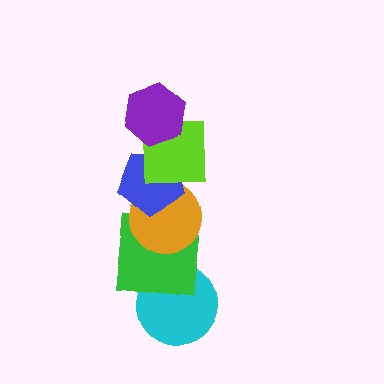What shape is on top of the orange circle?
The blue pentagon is on top of the orange circle.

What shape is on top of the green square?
The orange circle is on top of the green square.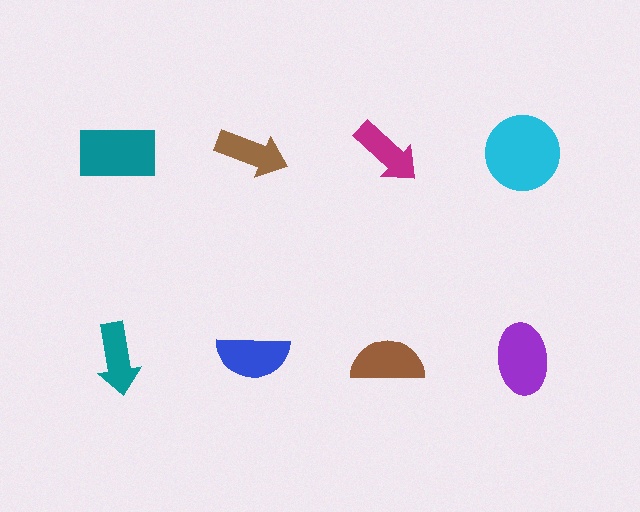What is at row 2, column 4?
A purple ellipse.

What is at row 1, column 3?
A magenta arrow.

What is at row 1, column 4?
A cyan circle.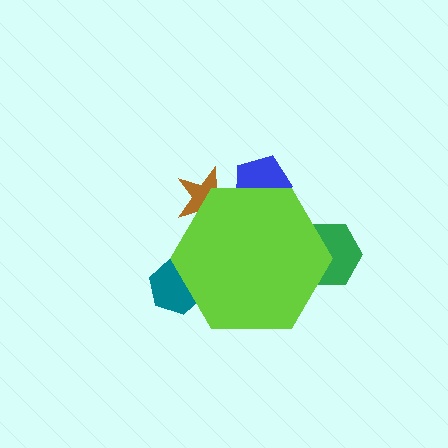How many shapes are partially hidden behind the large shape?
4 shapes are partially hidden.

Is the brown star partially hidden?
Yes, the brown star is partially hidden behind the lime hexagon.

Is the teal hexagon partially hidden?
Yes, the teal hexagon is partially hidden behind the lime hexagon.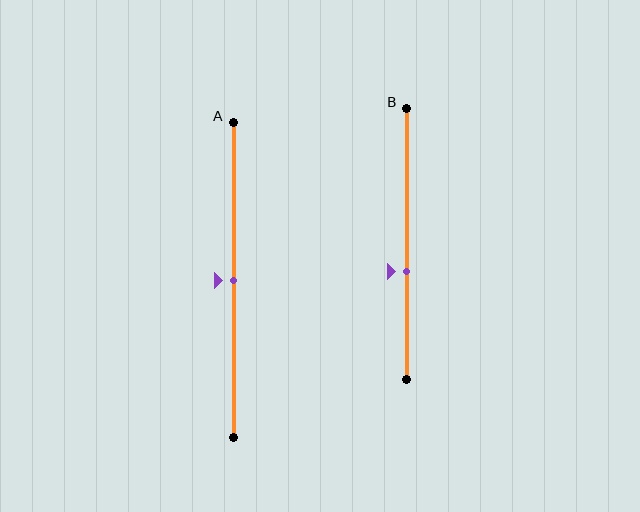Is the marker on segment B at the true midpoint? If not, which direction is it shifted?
No, the marker on segment B is shifted downward by about 10% of the segment length.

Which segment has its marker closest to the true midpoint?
Segment A has its marker closest to the true midpoint.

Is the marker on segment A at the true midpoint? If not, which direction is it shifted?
Yes, the marker on segment A is at the true midpoint.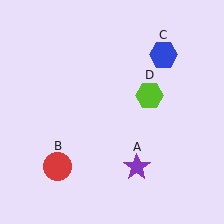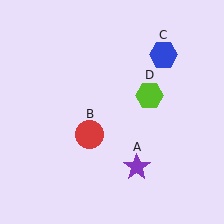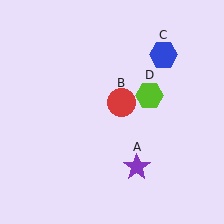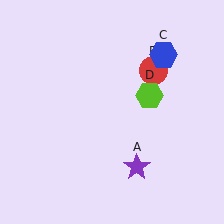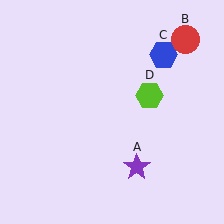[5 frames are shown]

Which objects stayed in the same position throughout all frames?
Purple star (object A) and blue hexagon (object C) and lime hexagon (object D) remained stationary.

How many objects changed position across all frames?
1 object changed position: red circle (object B).